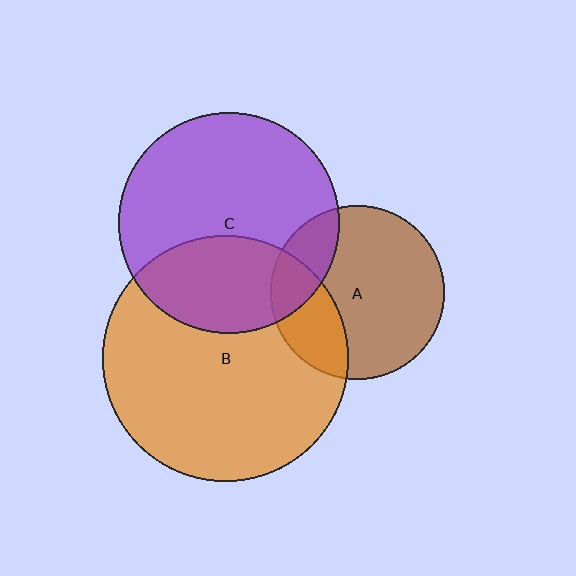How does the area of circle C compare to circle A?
Approximately 1.6 times.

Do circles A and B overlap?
Yes.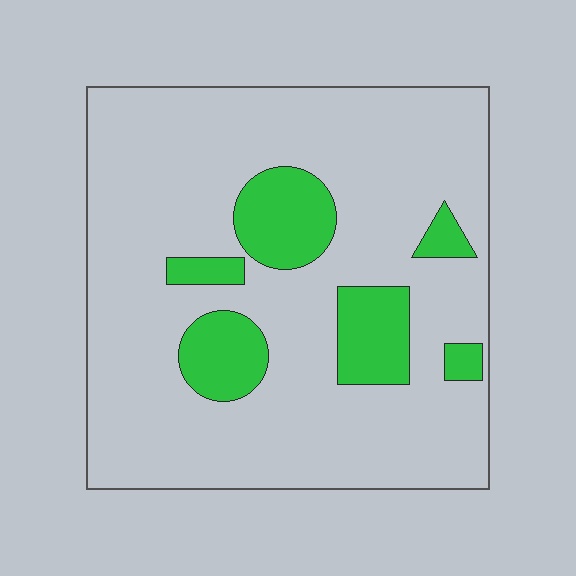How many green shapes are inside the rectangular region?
6.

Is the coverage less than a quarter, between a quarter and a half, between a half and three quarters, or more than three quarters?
Less than a quarter.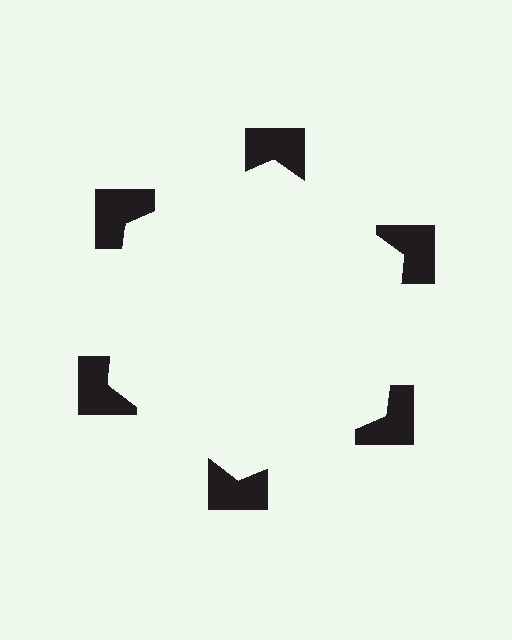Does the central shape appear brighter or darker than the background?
It typically appears slightly brighter than the background, even though no actual brightness change is drawn.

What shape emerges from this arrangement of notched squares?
An illusory hexagon — its edges are inferred from the aligned wedge cuts in the notched squares, not physically drawn.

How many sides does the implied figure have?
6 sides.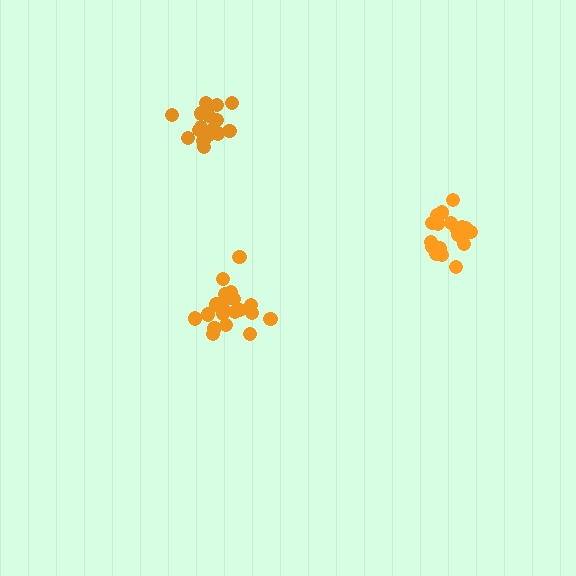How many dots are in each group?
Group 1: 17 dots, Group 2: 20 dots, Group 3: 21 dots (58 total).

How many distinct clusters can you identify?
There are 3 distinct clusters.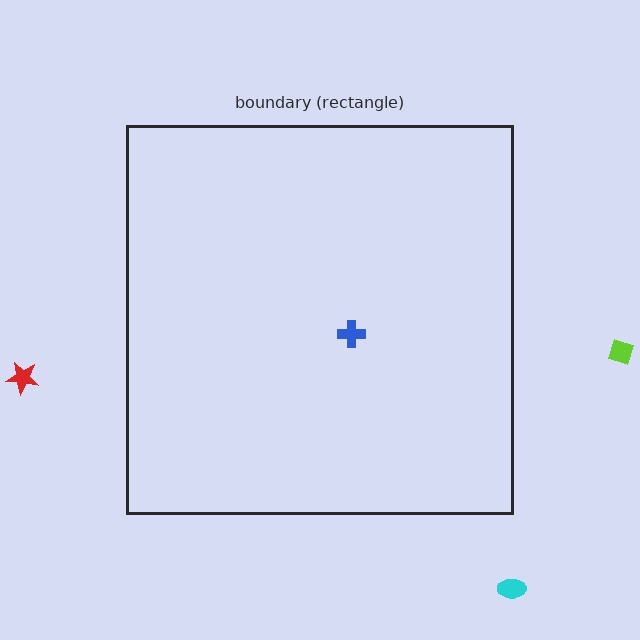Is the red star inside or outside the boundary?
Outside.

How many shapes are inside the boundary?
1 inside, 3 outside.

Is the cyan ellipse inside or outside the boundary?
Outside.